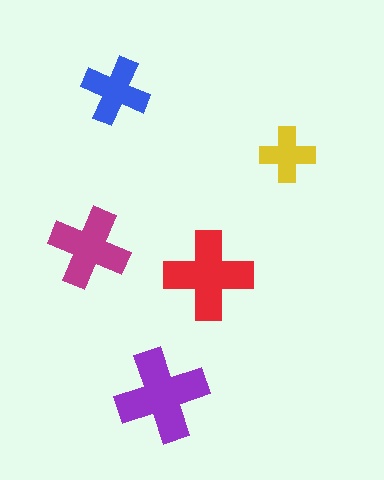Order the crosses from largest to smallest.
the purple one, the red one, the magenta one, the blue one, the yellow one.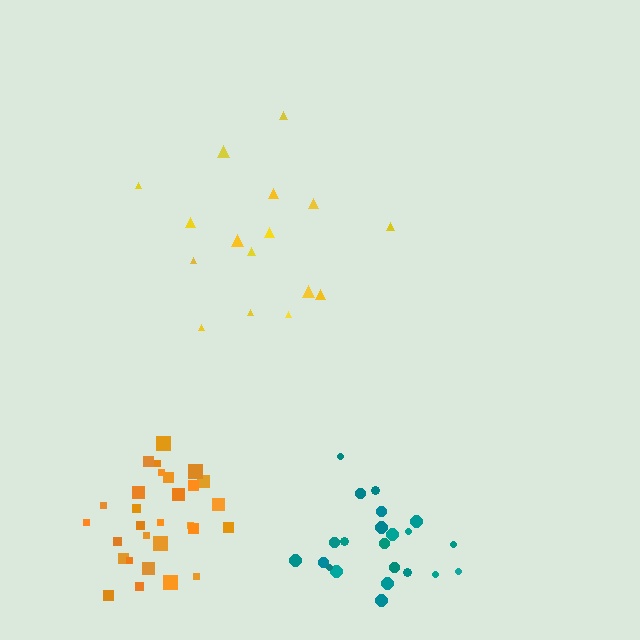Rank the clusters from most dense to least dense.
orange, teal, yellow.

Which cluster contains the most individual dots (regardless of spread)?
Orange (29).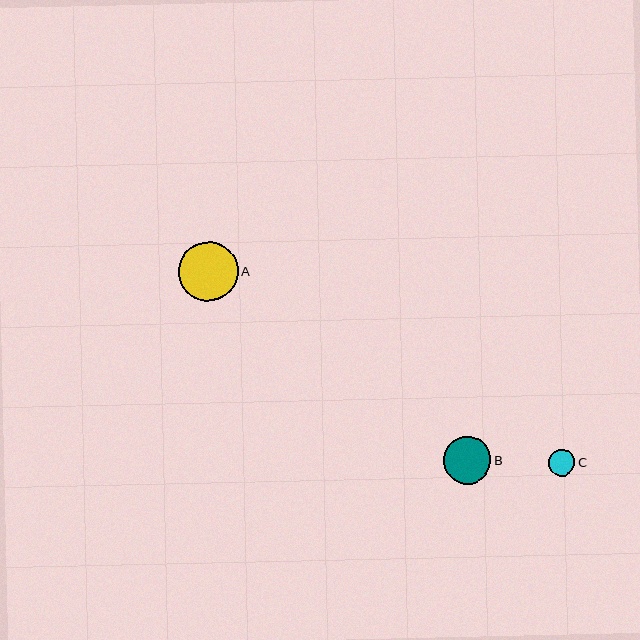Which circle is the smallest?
Circle C is the smallest with a size of approximately 27 pixels.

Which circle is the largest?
Circle A is the largest with a size of approximately 59 pixels.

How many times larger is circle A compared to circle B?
Circle A is approximately 1.2 times the size of circle B.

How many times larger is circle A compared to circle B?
Circle A is approximately 1.2 times the size of circle B.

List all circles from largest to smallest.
From largest to smallest: A, B, C.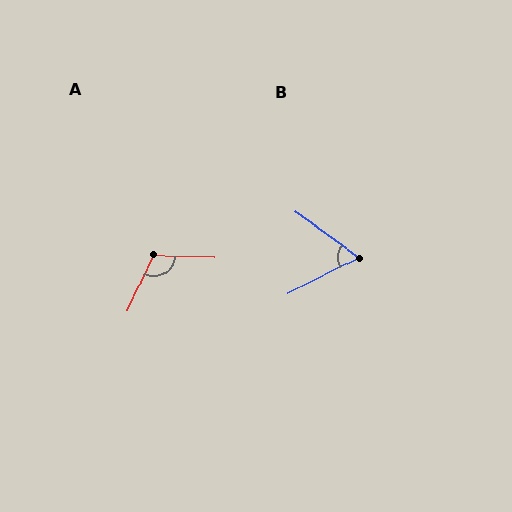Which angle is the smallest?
B, at approximately 62 degrees.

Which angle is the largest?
A, at approximately 114 degrees.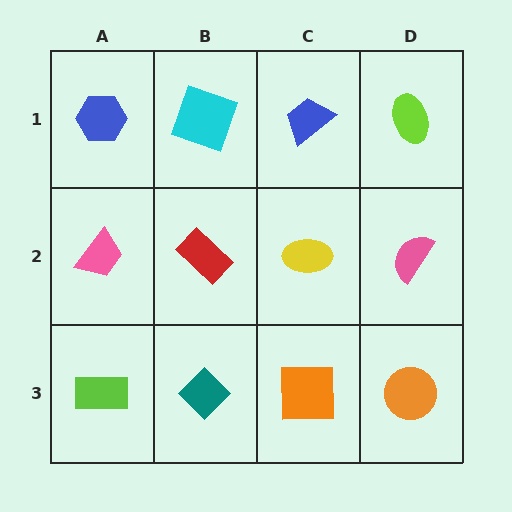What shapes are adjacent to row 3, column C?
A yellow ellipse (row 2, column C), a teal diamond (row 3, column B), an orange circle (row 3, column D).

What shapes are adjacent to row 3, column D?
A pink semicircle (row 2, column D), an orange square (row 3, column C).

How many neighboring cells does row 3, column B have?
3.